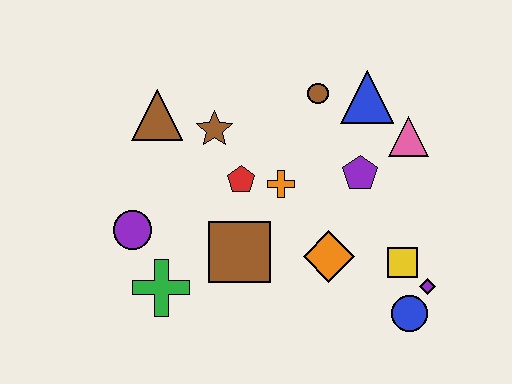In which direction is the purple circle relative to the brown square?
The purple circle is to the left of the brown square.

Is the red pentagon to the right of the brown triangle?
Yes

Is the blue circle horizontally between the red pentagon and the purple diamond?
Yes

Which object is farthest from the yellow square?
The brown triangle is farthest from the yellow square.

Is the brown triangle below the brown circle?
Yes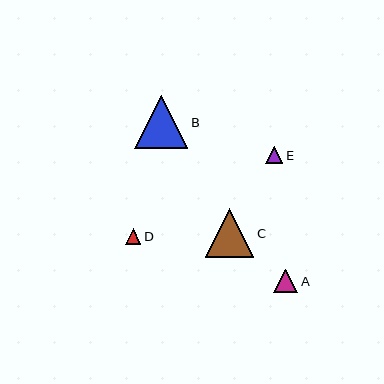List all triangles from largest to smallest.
From largest to smallest: B, C, A, E, D.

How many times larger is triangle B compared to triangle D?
Triangle B is approximately 3.5 times the size of triangle D.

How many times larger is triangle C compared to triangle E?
Triangle C is approximately 2.8 times the size of triangle E.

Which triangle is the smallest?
Triangle D is the smallest with a size of approximately 15 pixels.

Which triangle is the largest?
Triangle B is the largest with a size of approximately 54 pixels.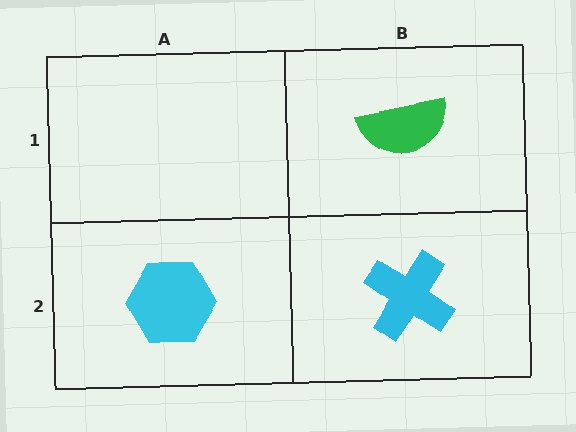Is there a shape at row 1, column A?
No, that cell is empty.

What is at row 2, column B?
A cyan cross.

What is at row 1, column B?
A green semicircle.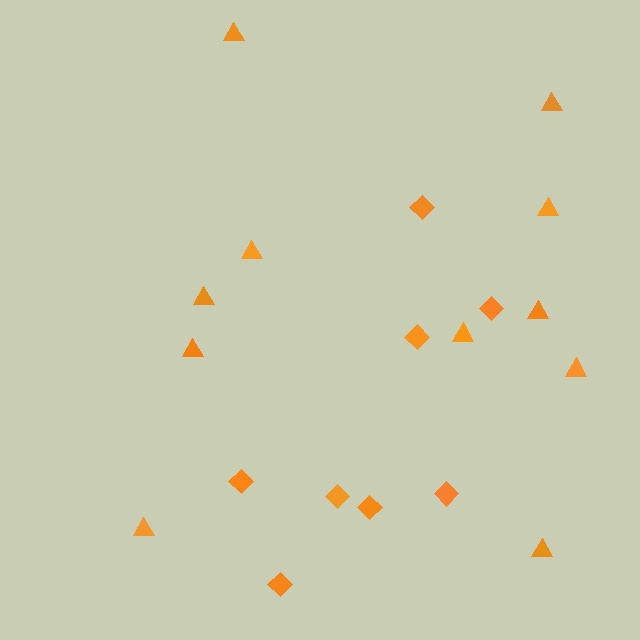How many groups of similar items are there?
There are 2 groups: one group of diamonds (8) and one group of triangles (11).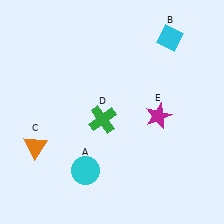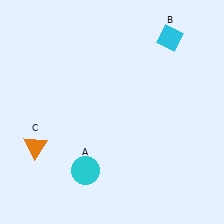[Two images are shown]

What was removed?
The magenta star (E), the green cross (D) were removed in Image 2.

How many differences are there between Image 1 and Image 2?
There are 2 differences between the two images.